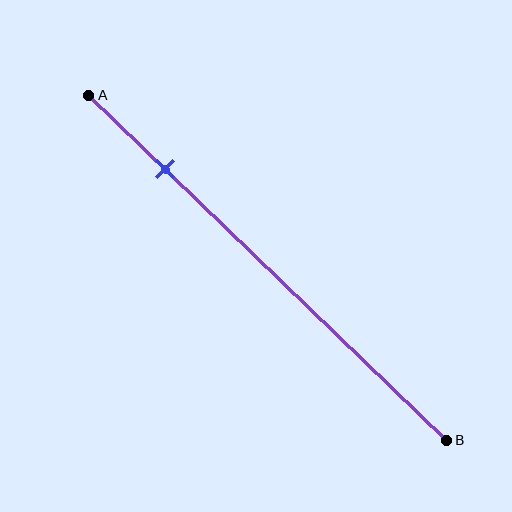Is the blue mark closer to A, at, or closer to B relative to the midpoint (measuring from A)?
The blue mark is closer to point A than the midpoint of segment AB.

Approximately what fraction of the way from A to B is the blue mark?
The blue mark is approximately 20% of the way from A to B.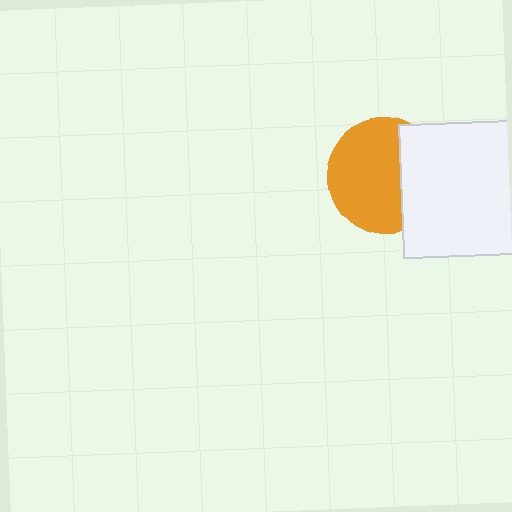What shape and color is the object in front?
The object in front is a white square.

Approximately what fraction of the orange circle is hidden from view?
Roughly 33% of the orange circle is hidden behind the white square.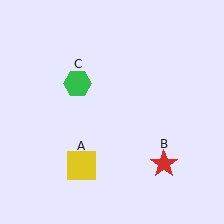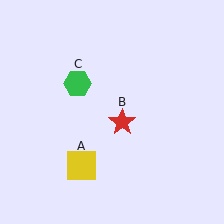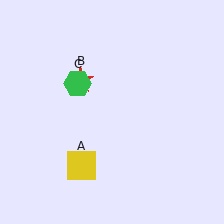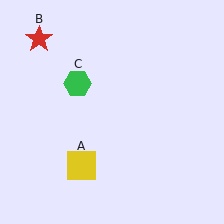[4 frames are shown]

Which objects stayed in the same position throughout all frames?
Yellow square (object A) and green hexagon (object C) remained stationary.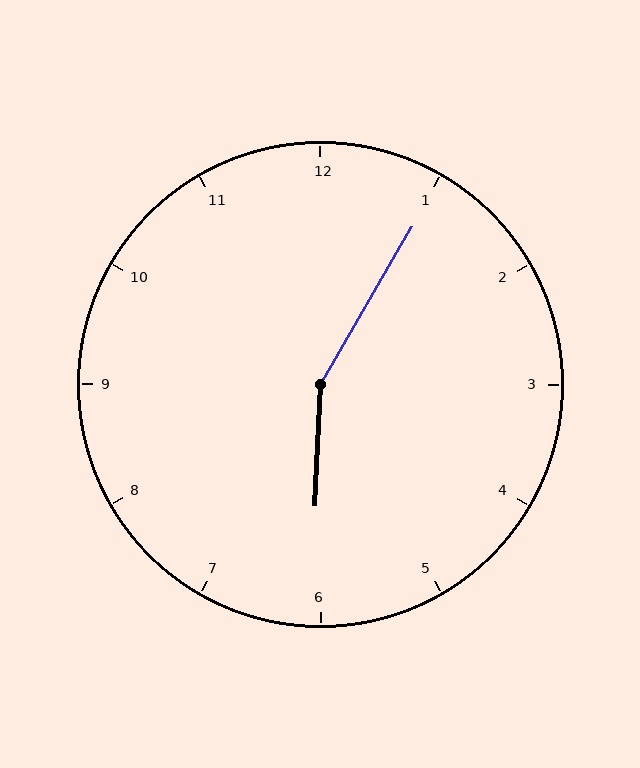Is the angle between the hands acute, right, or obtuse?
It is obtuse.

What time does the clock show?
6:05.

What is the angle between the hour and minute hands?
Approximately 152 degrees.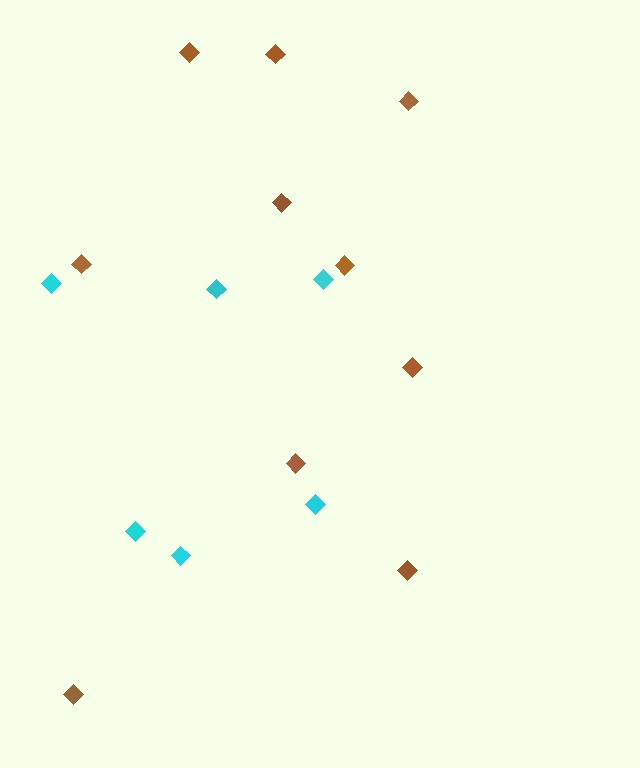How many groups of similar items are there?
There are 2 groups: one group of cyan diamonds (6) and one group of brown diamonds (10).